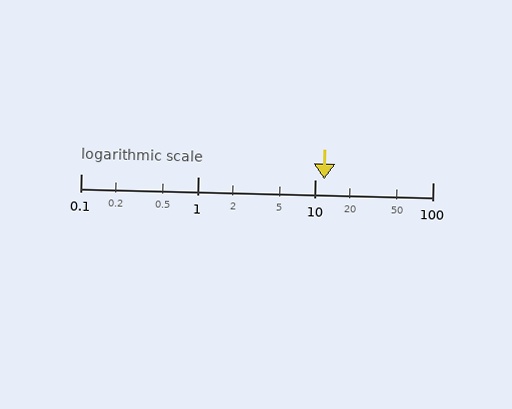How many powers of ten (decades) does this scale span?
The scale spans 3 decades, from 0.1 to 100.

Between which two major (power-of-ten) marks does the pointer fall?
The pointer is between 10 and 100.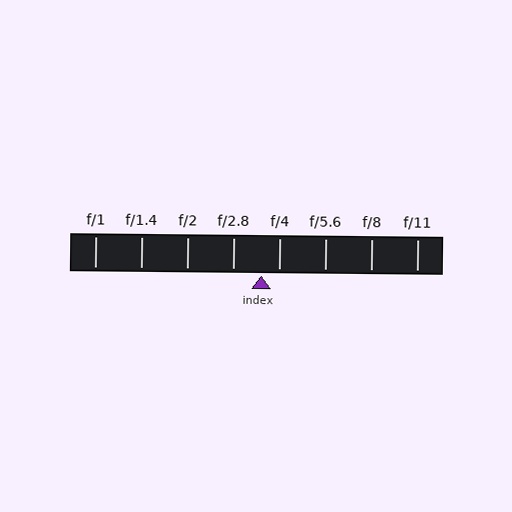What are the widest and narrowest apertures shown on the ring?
The widest aperture shown is f/1 and the narrowest is f/11.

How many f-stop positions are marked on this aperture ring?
There are 8 f-stop positions marked.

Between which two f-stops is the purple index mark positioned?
The index mark is between f/2.8 and f/4.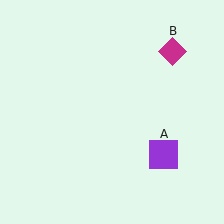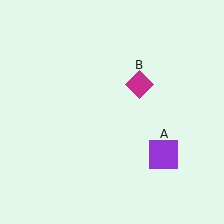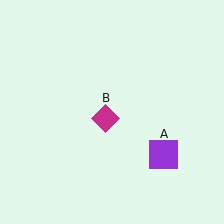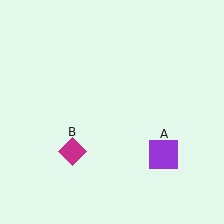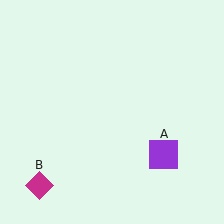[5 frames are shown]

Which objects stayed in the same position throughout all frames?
Purple square (object A) remained stationary.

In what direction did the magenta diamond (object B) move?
The magenta diamond (object B) moved down and to the left.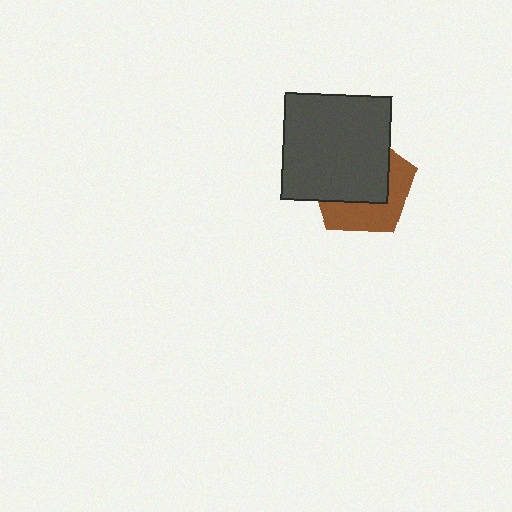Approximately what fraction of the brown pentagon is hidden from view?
Roughly 59% of the brown pentagon is hidden behind the dark gray square.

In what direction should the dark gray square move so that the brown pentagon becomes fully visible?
The dark gray square should move toward the upper-left. That is the shortest direction to clear the overlap and leave the brown pentagon fully visible.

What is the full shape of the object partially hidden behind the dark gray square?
The partially hidden object is a brown pentagon.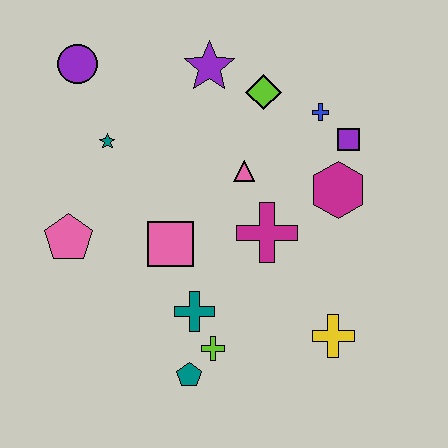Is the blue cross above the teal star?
Yes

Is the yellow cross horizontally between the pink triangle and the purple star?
No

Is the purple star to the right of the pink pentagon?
Yes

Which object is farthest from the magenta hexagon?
The purple circle is farthest from the magenta hexagon.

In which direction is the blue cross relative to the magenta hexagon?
The blue cross is above the magenta hexagon.